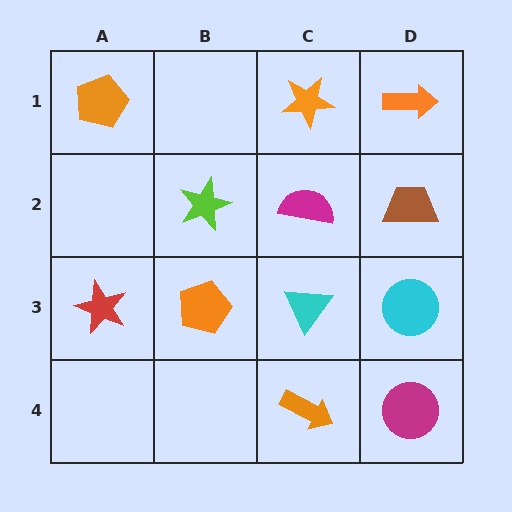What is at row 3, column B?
An orange pentagon.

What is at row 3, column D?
A cyan circle.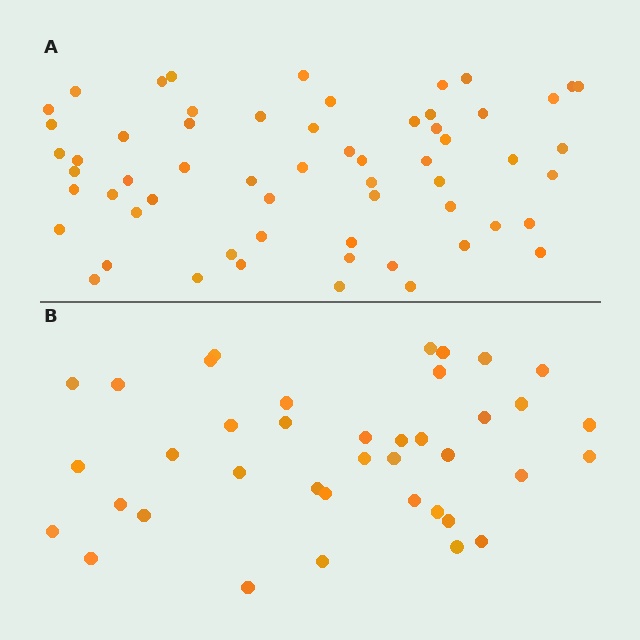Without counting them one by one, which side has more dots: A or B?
Region A (the top region) has more dots.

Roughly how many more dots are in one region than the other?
Region A has approximately 20 more dots than region B.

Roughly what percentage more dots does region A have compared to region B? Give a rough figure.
About 55% more.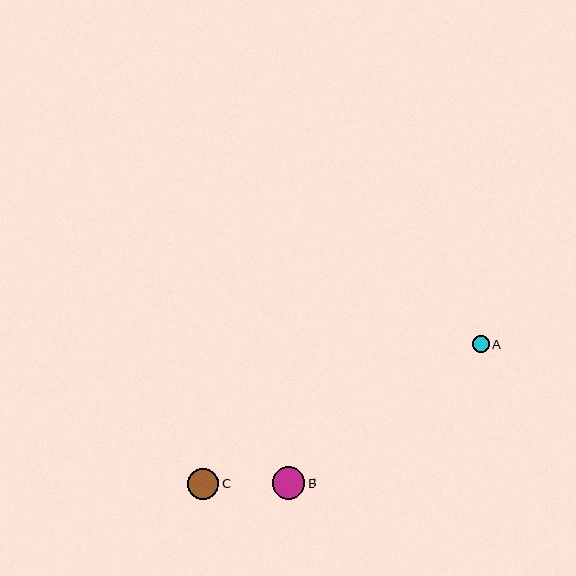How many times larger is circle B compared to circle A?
Circle B is approximately 1.9 times the size of circle A.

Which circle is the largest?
Circle B is the largest with a size of approximately 33 pixels.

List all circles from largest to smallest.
From largest to smallest: B, C, A.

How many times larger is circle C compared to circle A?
Circle C is approximately 1.8 times the size of circle A.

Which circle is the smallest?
Circle A is the smallest with a size of approximately 17 pixels.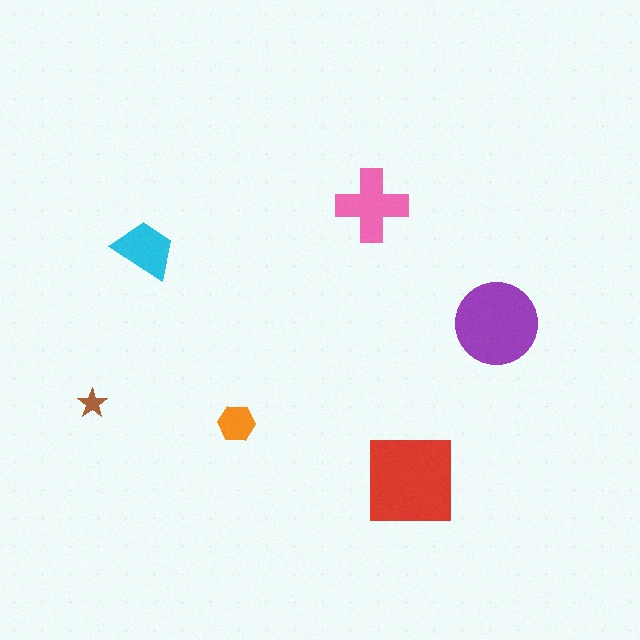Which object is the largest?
The red square.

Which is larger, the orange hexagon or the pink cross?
The pink cross.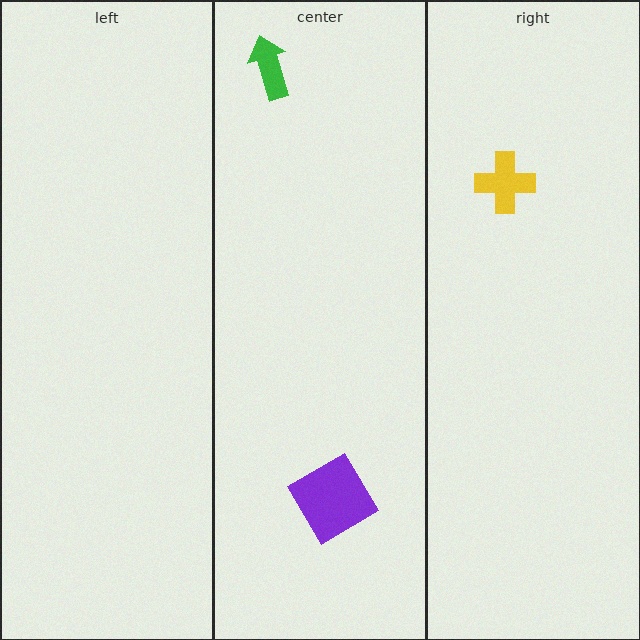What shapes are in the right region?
The yellow cross.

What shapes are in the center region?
The purple diamond, the green arrow.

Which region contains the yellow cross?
The right region.